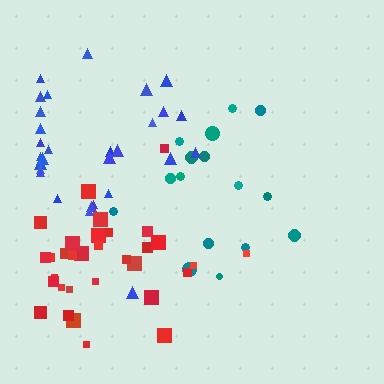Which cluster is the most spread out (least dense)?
Blue.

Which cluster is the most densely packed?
Red.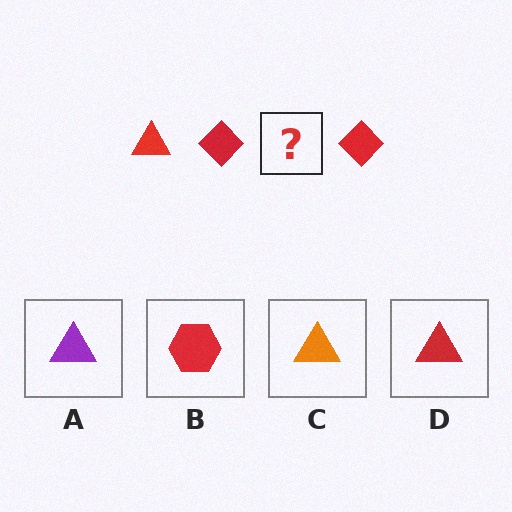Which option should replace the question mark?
Option D.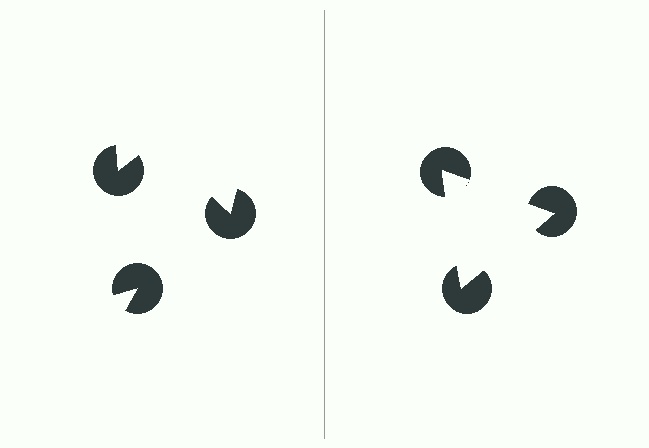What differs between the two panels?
The pac-man discs are positioned identically on both sides; only the wedge orientations differ. On the right they align to a triangle; on the left they are misaligned.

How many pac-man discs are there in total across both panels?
6 — 3 on each side.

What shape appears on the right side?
An illusory triangle.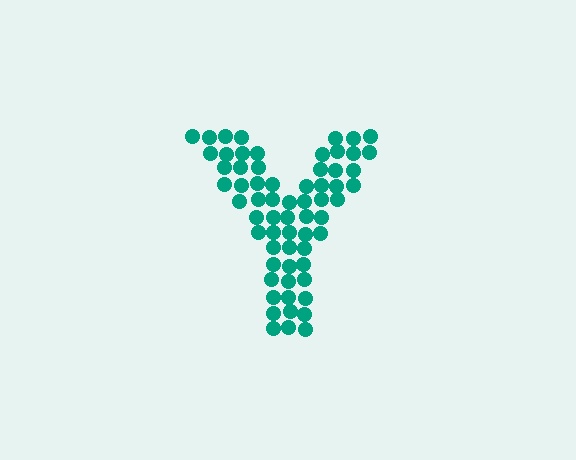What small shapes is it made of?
It is made of small circles.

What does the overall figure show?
The overall figure shows the letter Y.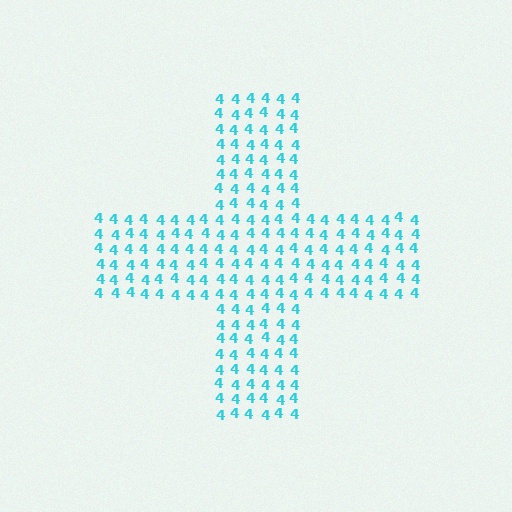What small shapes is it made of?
It is made of small digit 4's.